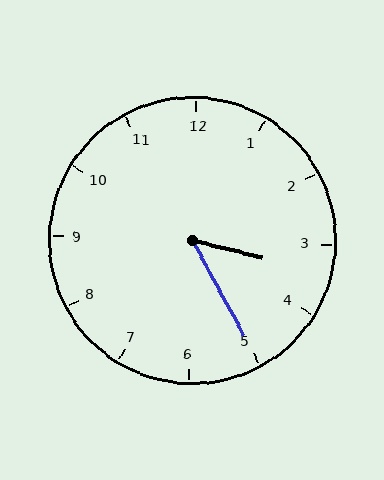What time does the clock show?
3:25.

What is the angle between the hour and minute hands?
Approximately 48 degrees.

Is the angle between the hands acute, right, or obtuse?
It is acute.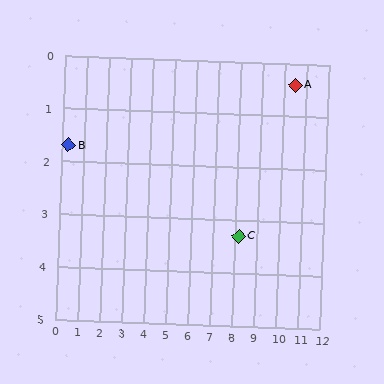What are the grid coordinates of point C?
Point C is at approximately (8.2, 3.3).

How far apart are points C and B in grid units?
Points C and B are about 8.1 grid units apart.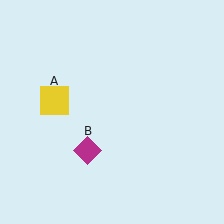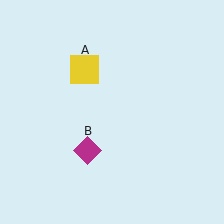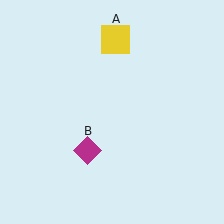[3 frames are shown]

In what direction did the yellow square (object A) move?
The yellow square (object A) moved up and to the right.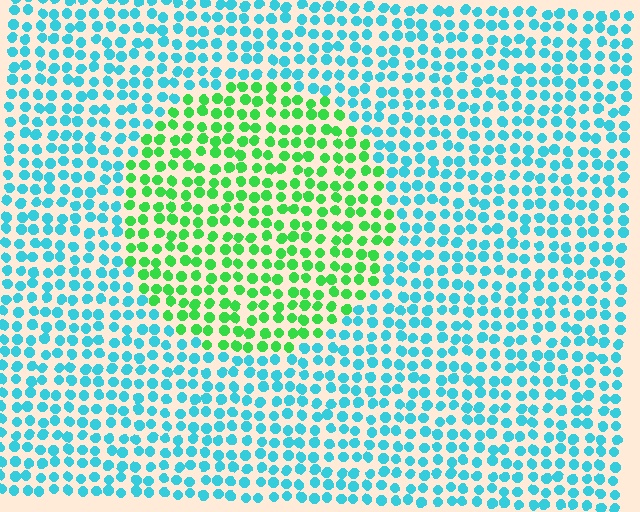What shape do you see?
I see a circle.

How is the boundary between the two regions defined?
The boundary is defined purely by a slight shift in hue (about 60 degrees). Spacing, size, and orientation are identical on both sides.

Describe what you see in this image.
The image is filled with small cyan elements in a uniform arrangement. A circle-shaped region is visible where the elements are tinted to a slightly different hue, forming a subtle color boundary.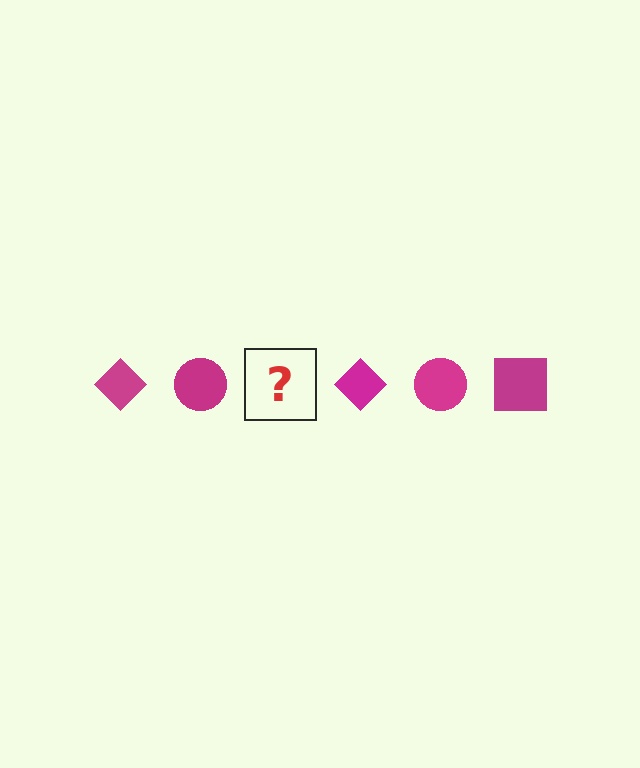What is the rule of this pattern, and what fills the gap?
The rule is that the pattern cycles through diamond, circle, square shapes in magenta. The gap should be filled with a magenta square.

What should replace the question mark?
The question mark should be replaced with a magenta square.